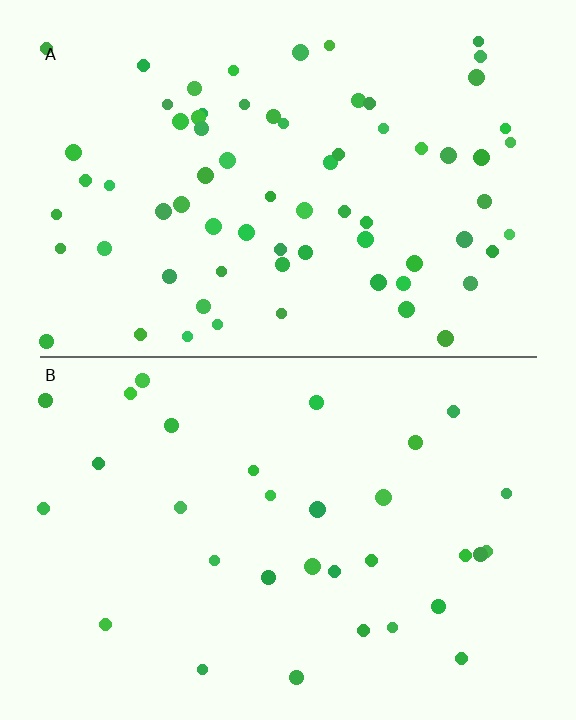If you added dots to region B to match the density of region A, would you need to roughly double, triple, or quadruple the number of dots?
Approximately double.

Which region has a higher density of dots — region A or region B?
A (the top).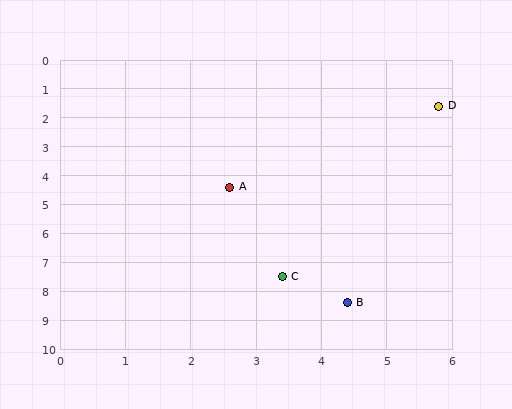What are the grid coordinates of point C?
Point C is at approximately (3.4, 7.5).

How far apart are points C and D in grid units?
Points C and D are about 6.4 grid units apart.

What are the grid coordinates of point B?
Point B is at approximately (4.4, 8.4).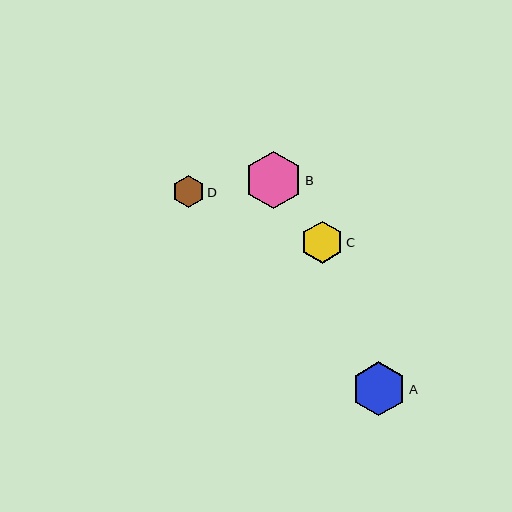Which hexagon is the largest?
Hexagon B is the largest with a size of approximately 57 pixels.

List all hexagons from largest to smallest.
From largest to smallest: B, A, C, D.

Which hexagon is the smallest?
Hexagon D is the smallest with a size of approximately 32 pixels.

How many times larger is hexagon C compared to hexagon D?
Hexagon C is approximately 1.3 times the size of hexagon D.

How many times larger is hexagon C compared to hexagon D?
Hexagon C is approximately 1.3 times the size of hexagon D.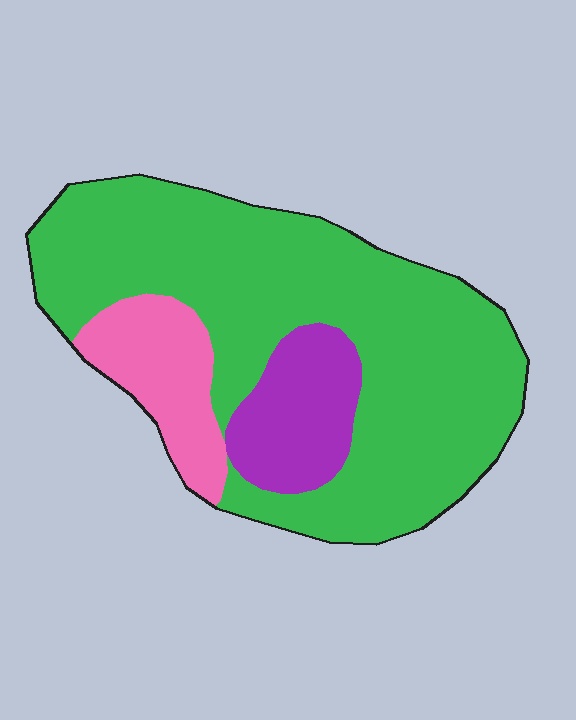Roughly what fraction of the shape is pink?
Pink takes up about one eighth (1/8) of the shape.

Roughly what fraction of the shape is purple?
Purple covers around 15% of the shape.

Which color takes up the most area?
Green, at roughly 70%.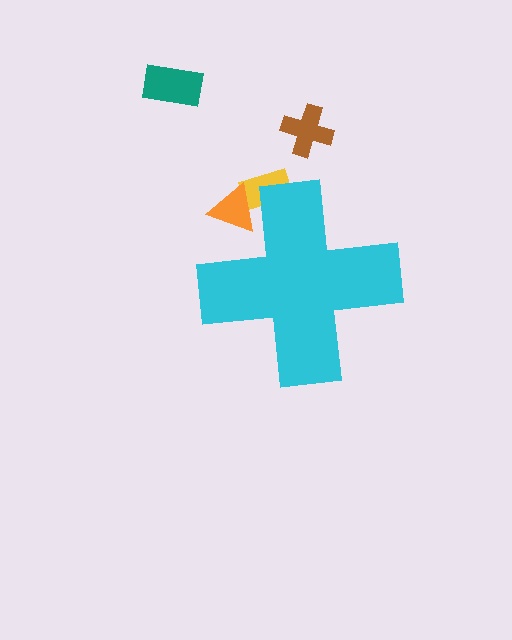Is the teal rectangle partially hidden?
No, the teal rectangle is fully visible.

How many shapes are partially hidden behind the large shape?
2 shapes are partially hidden.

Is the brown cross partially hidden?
No, the brown cross is fully visible.